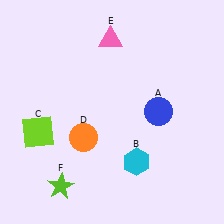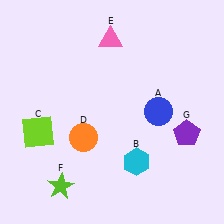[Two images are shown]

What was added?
A purple pentagon (G) was added in Image 2.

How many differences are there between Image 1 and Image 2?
There is 1 difference between the two images.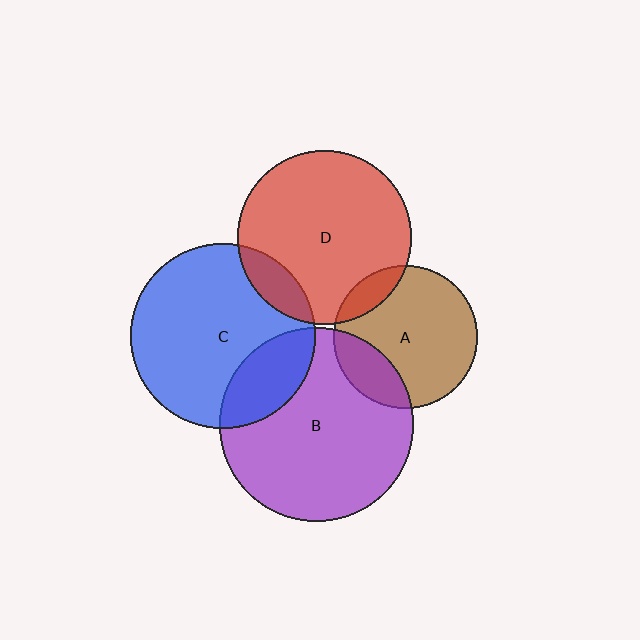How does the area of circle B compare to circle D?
Approximately 1.2 times.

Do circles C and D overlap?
Yes.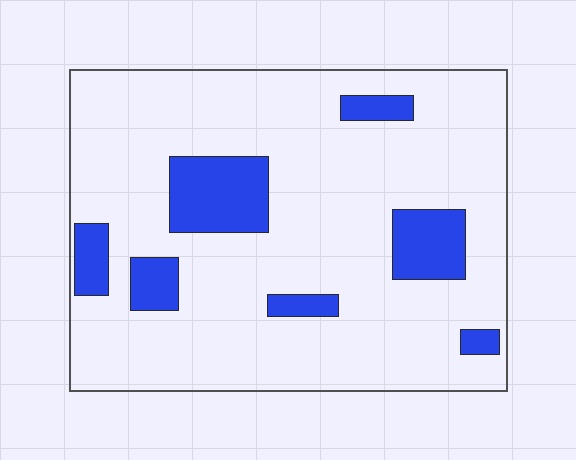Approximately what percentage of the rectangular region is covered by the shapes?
Approximately 15%.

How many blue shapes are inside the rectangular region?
7.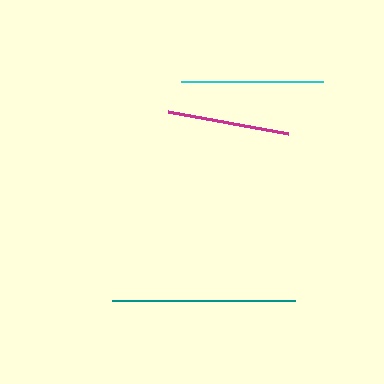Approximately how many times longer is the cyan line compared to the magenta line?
The cyan line is approximately 1.2 times the length of the magenta line.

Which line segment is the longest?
The teal line is the longest at approximately 183 pixels.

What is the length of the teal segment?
The teal segment is approximately 183 pixels long.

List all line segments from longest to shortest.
From longest to shortest: teal, cyan, magenta.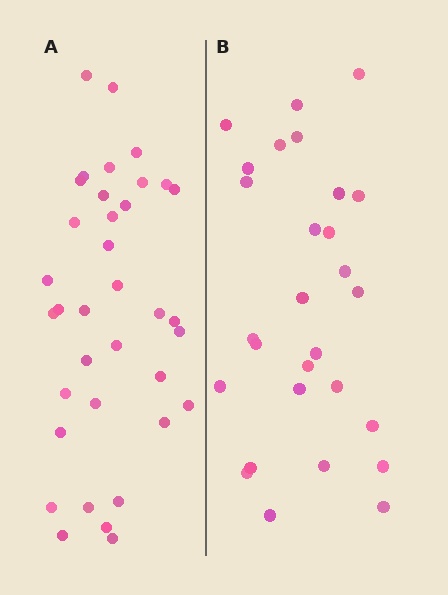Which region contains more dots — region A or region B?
Region A (the left region) has more dots.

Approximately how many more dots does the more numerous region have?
Region A has roughly 8 or so more dots than region B.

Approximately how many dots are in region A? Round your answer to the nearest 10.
About 40 dots. (The exact count is 36, which rounds to 40.)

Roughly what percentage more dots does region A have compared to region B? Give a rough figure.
About 30% more.